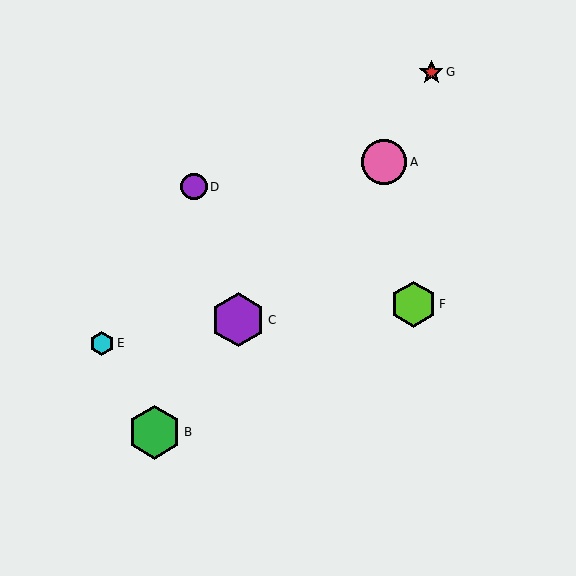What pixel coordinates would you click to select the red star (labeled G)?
Click at (431, 72) to select the red star G.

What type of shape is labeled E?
Shape E is a cyan hexagon.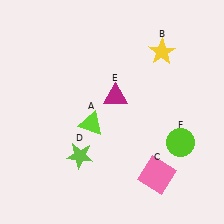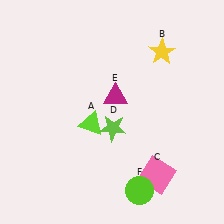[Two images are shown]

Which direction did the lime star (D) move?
The lime star (D) moved right.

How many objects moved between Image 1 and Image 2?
2 objects moved between the two images.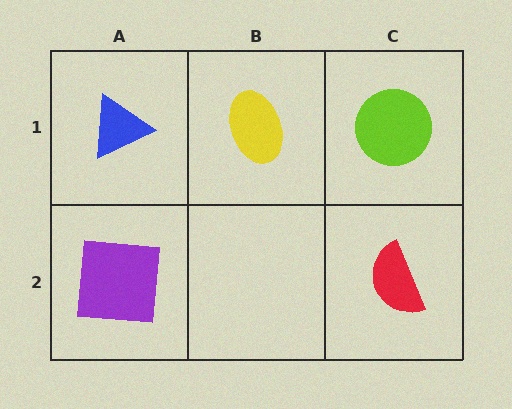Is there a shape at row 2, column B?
No, that cell is empty.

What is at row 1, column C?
A lime circle.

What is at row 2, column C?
A red semicircle.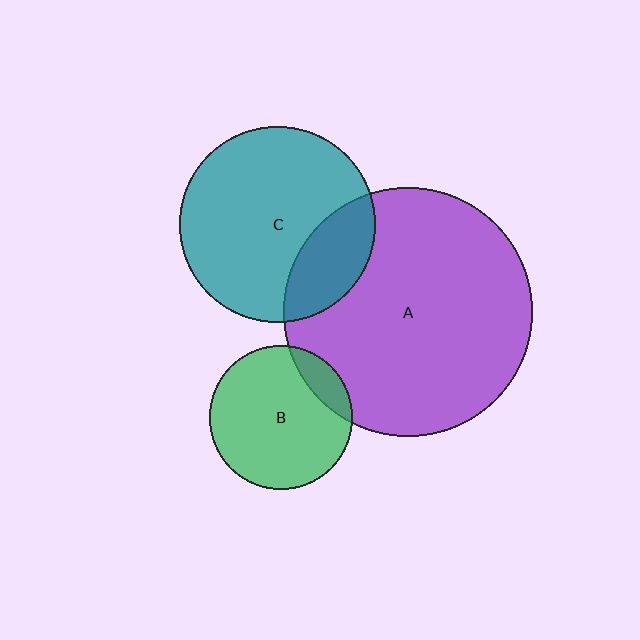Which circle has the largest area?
Circle A (purple).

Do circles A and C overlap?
Yes.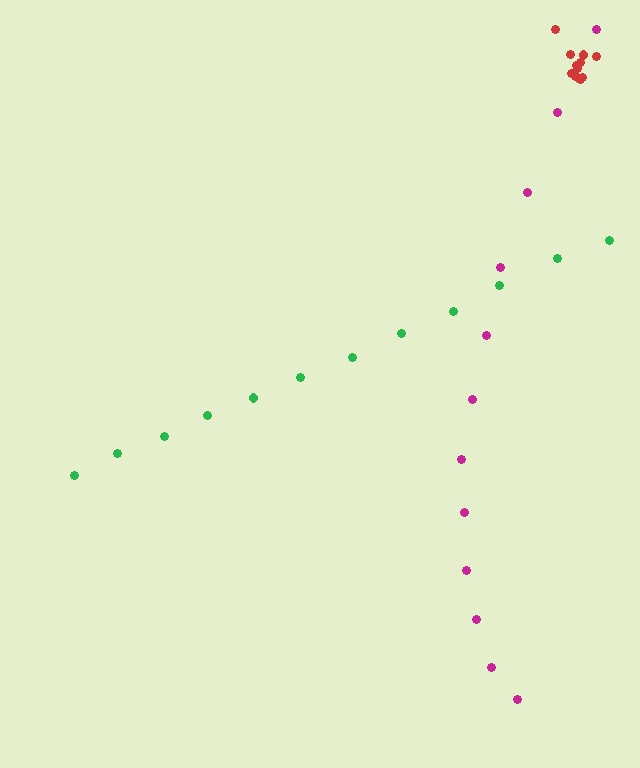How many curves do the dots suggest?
There are 3 distinct paths.